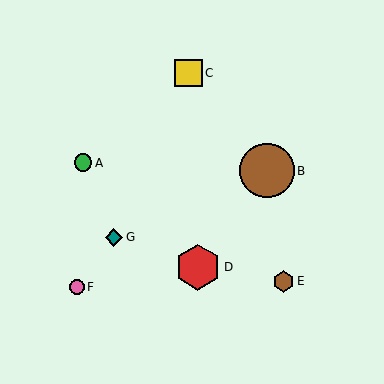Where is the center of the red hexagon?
The center of the red hexagon is at (198, 267).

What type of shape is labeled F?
Shape F is a pink circle.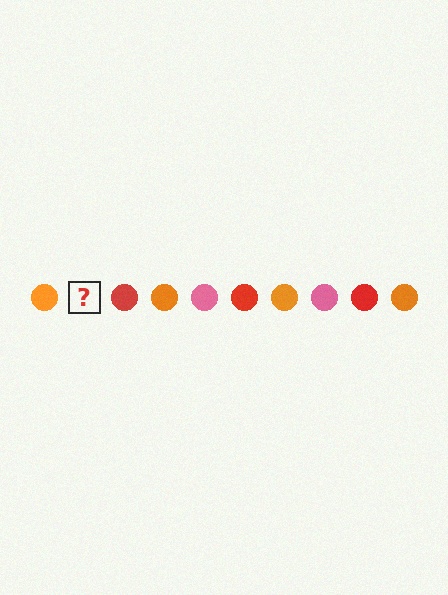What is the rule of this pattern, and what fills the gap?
The rule is that the pattern cycles through orange, pink, red circles. The gap should be filled with a pink circle.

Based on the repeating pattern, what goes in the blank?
The blank should be a pink circle.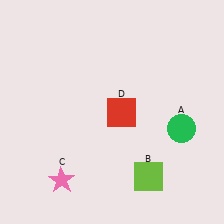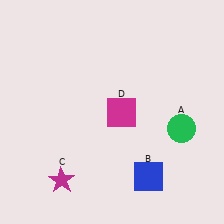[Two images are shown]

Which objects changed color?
B changed from lime to blue. C changed from pink to magenta. D changed from red to magenta.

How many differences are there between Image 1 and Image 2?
There are 3 differences between the two images.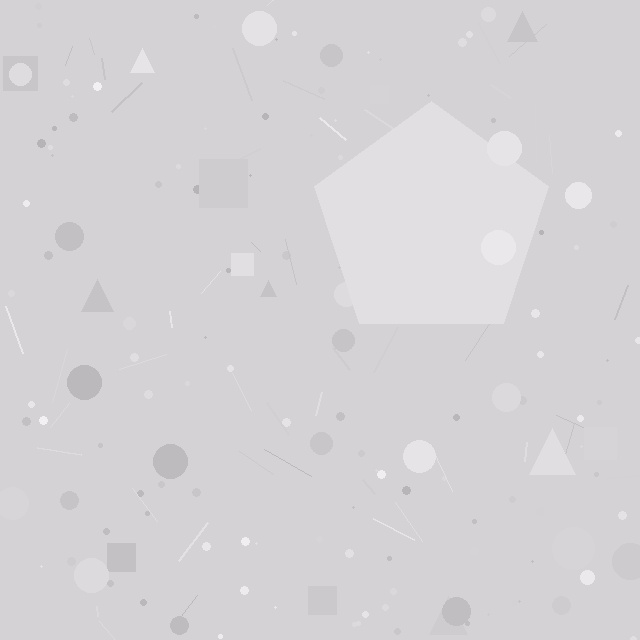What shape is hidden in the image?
A pentagon is hidden in the image.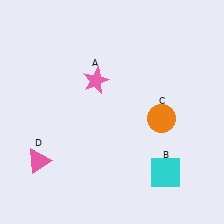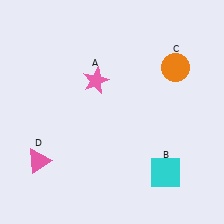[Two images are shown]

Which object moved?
The orange circle (C) moved up.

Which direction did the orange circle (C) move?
The orange circle (C) moved up.